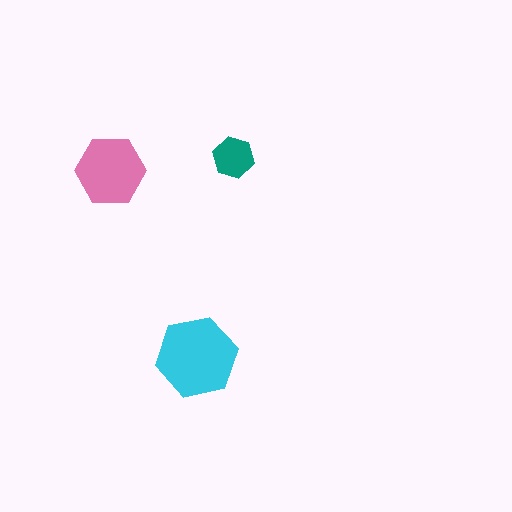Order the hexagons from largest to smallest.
the cyan one, the pink one, the teal one.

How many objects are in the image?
There are 3 objects in the image.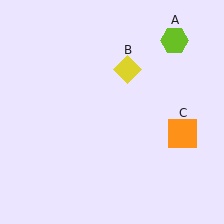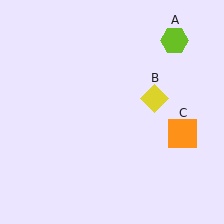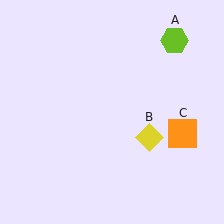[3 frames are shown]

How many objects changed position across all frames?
1 object changed position: yellow diamond (object B).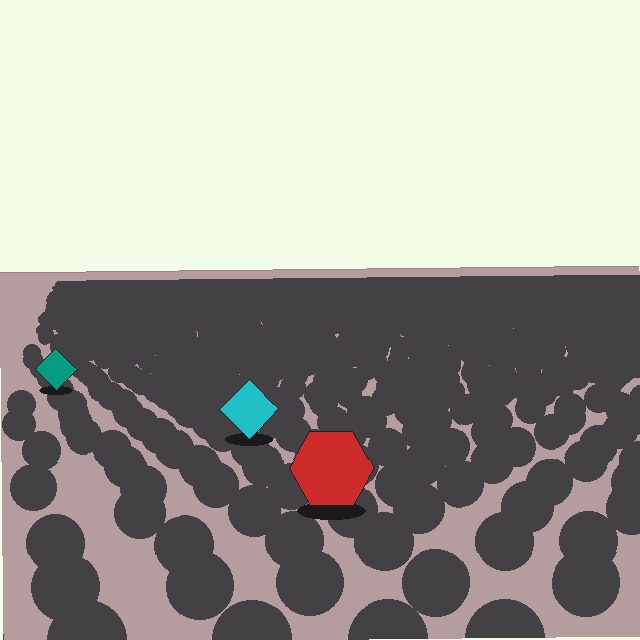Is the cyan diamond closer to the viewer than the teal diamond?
Yes. The cyan diamond is closer — you can tell from the texture gradient: the ground texture is coarser near it.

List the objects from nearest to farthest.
From nearest to farthest: the red hexagon, the cyan diamond, the teal diamond.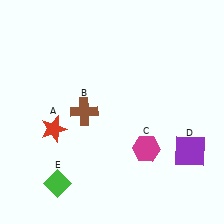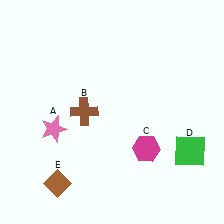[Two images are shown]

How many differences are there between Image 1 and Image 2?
There are 3 differences between the two images.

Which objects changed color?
A changed from red to pink. D changed from purple to green. E changed from green to brown.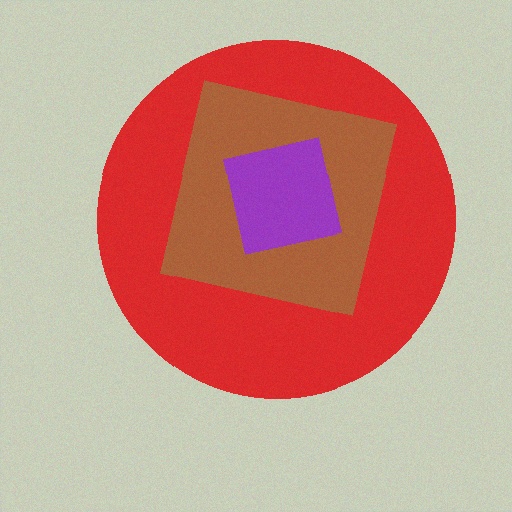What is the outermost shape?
The red circle.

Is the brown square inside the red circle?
Yes.